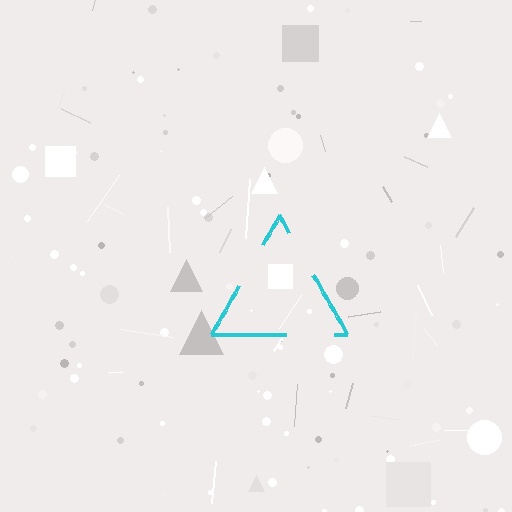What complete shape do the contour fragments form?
The contour fragments form a triangle.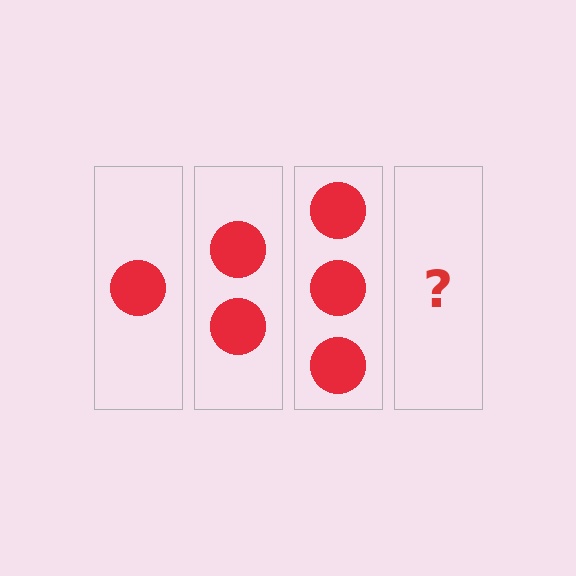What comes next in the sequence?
The next element should be 4 circles.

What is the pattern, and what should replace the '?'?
The pattern is that each step adds one more circle. The '?' should be 4 circles.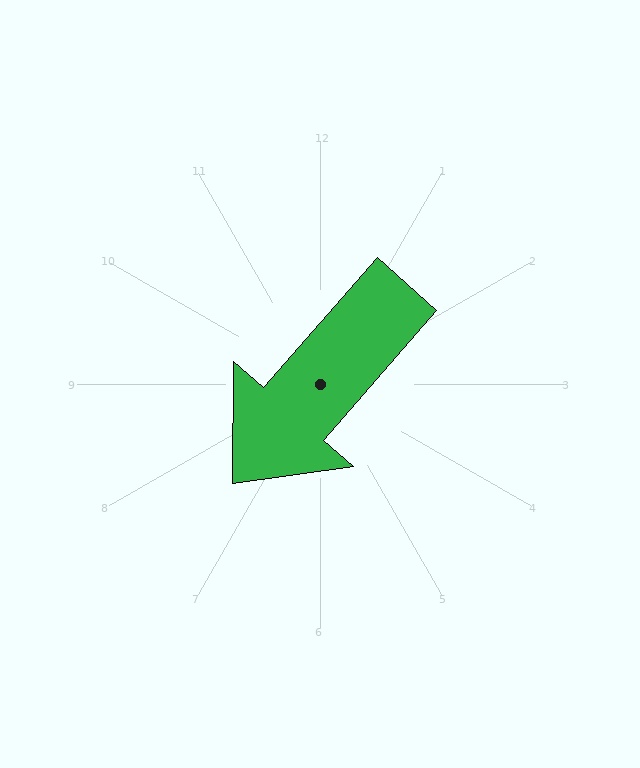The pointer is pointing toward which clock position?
Roughly 7 o'clock.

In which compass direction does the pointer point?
Southwest.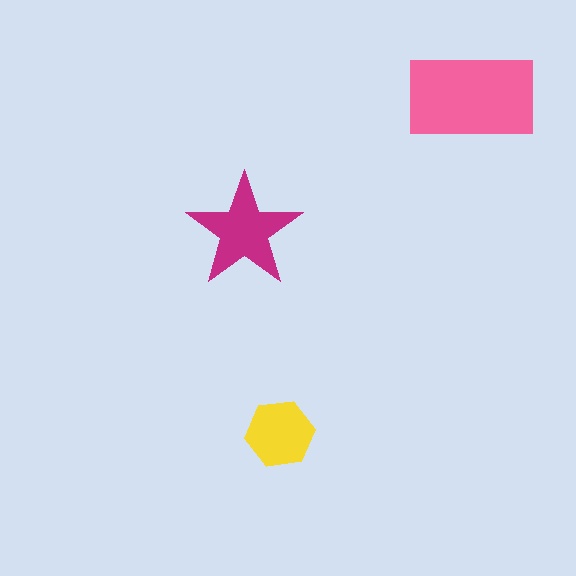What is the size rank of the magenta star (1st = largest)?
2nd.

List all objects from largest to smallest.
The pink rectangle, the magenta star, the yellow hexagon.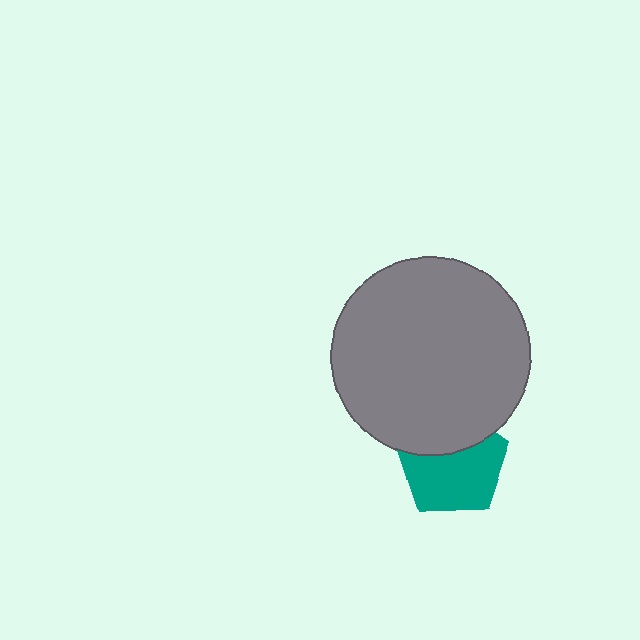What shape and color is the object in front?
The object in front is a gray circle.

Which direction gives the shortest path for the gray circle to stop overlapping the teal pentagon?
Moving up gives the shortest separation.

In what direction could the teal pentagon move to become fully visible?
The teal pentagon could move down. That would shift it out from behind the gray circle entirely.